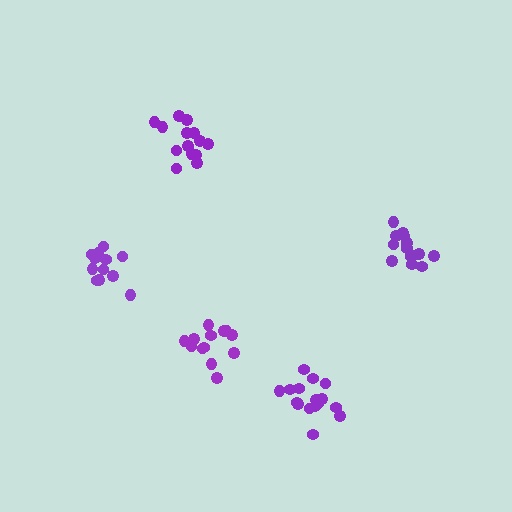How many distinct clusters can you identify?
There are 5 distinct clusters.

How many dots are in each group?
Group 1: 12 dots, Group 2: 16 dots, Group 3: 15 dots, Group 4: 13 dots, Group 5: 14 dots (70 total).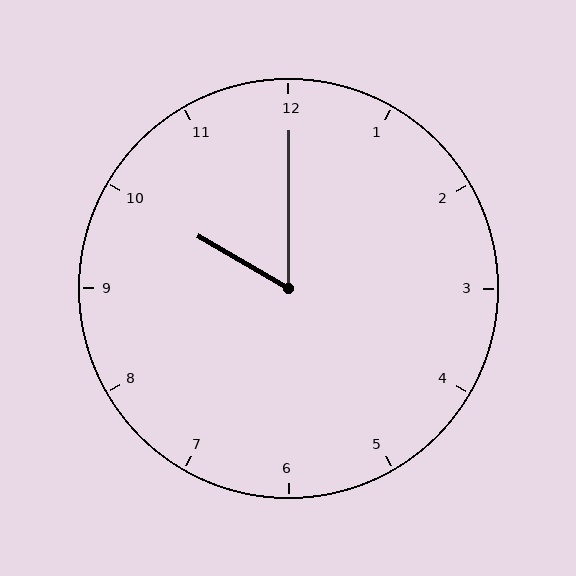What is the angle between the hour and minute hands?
Approximately 60 degrees.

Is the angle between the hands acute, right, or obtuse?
It is acute.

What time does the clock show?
10:00.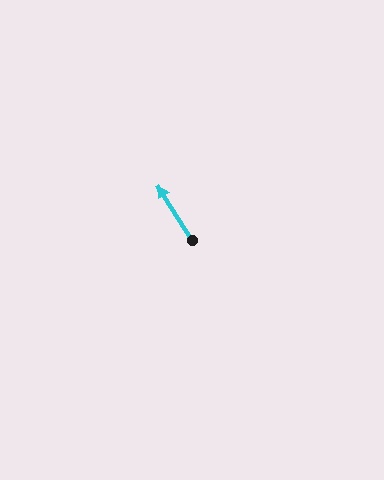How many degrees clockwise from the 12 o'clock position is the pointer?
Approximately 328 degrees.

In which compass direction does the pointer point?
Northwest.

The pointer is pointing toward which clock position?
Roughly 11 o'clock.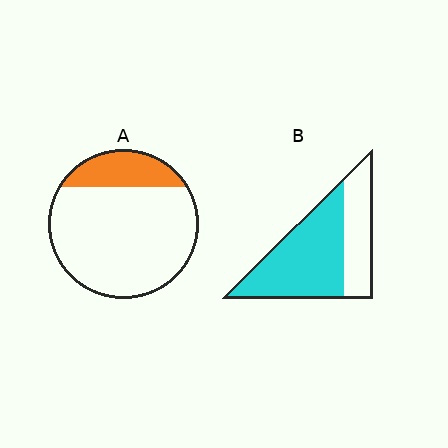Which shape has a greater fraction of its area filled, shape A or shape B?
Shape B.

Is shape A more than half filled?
No.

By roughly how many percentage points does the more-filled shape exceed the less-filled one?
By roughly 45 percentage points (B over A).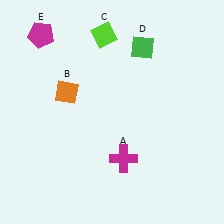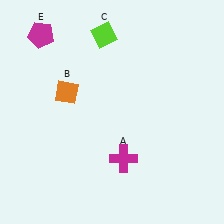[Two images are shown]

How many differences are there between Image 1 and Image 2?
There is 1 difference between the two images.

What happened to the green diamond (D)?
The green diamond (D) was removed in Image 2. It was in the top-right area of Image 1.